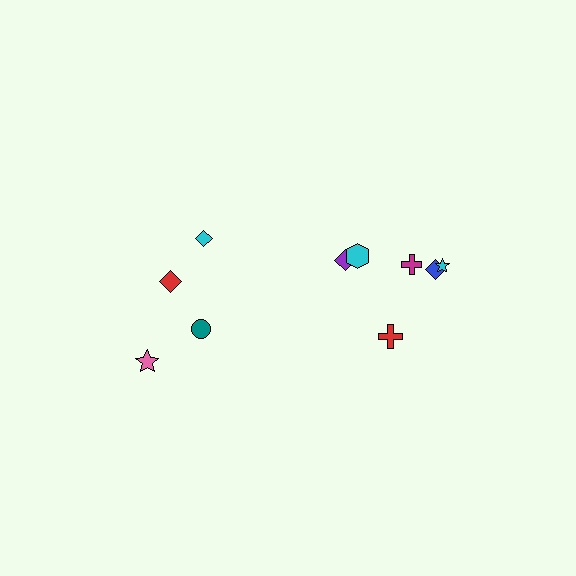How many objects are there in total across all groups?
There are 10 objects.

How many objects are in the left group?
There are 4 objects.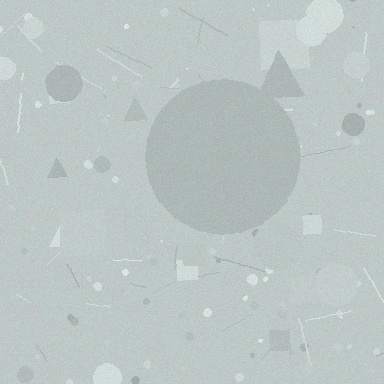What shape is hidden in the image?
A circle is hidden in the image.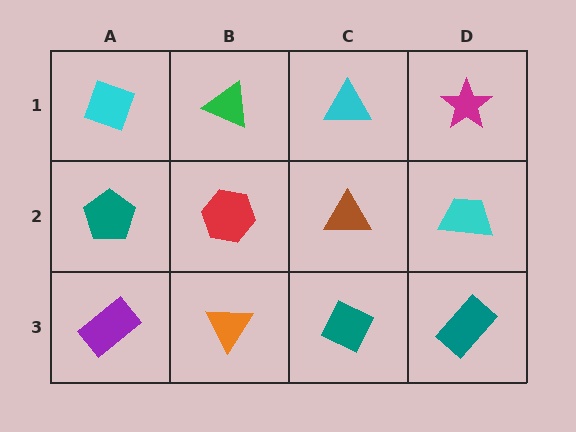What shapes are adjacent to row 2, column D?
A magenta star (row 1, column D), a teal rectangle (row 3, column D), a brown triangle (row 2, column C).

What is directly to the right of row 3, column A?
An orange triangle.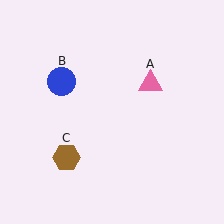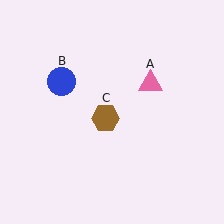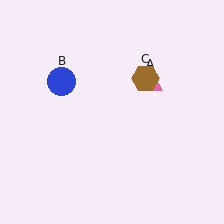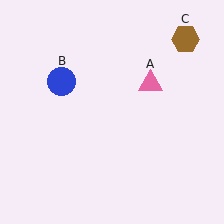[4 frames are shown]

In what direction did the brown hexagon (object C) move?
The brown hexagon (object C) moved up and to the right.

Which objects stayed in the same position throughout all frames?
Pink triangle (object A) and blue circle (object B) remained stationary.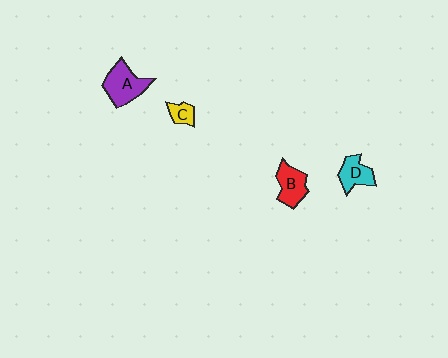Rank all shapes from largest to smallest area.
From largest to smallest: A (purple), B (red), D (cyan), C (yellow).